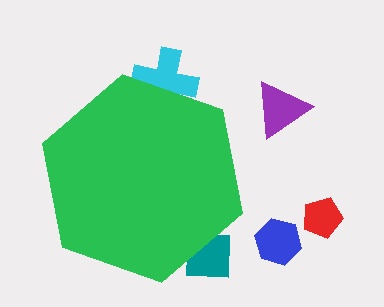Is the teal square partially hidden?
Yes, the teal square is partially hidden behind the green hexagon.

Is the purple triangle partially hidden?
No, the purple triangle is fully visible.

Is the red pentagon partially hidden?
No, the red pentagon is fully visible.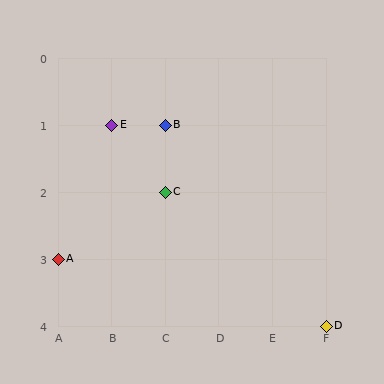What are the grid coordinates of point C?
Point C is at grid coordinates (C, 2).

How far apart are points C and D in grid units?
Points C and D are 3 columns and 2 rows apart (about 3.6 grid units diagonally).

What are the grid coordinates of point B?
Point B is at grid coordinates (C, 1).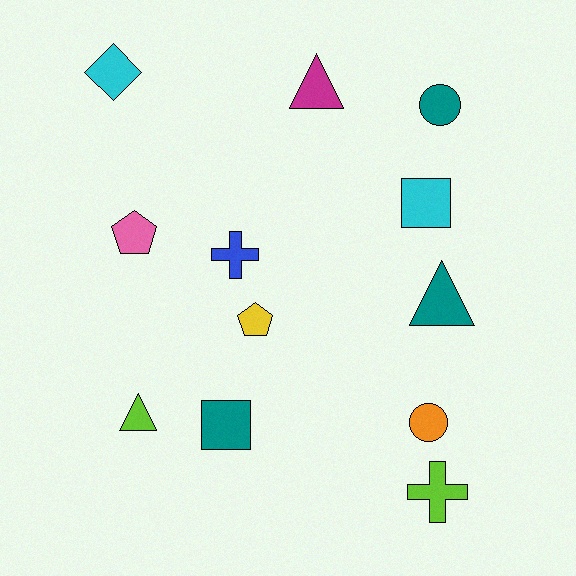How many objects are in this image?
There are 12 objects.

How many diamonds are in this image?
There is 1 diamond.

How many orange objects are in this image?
There is 1 orange object.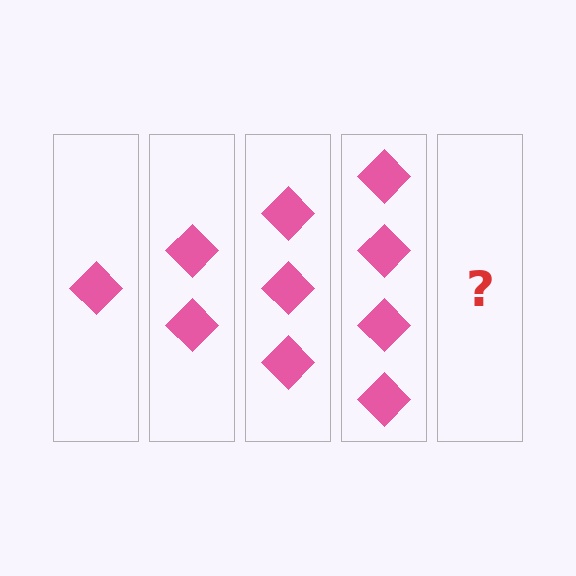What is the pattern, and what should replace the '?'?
The pattern is that each step adds one more diamond. The '?' should be 5 diamonds.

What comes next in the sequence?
The next element should be 5 diamonds.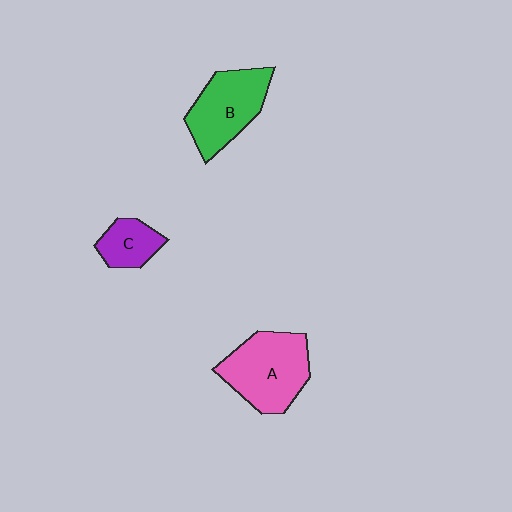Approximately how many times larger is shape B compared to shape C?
Approximately 2.0 times.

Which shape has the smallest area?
Shape C (purple).